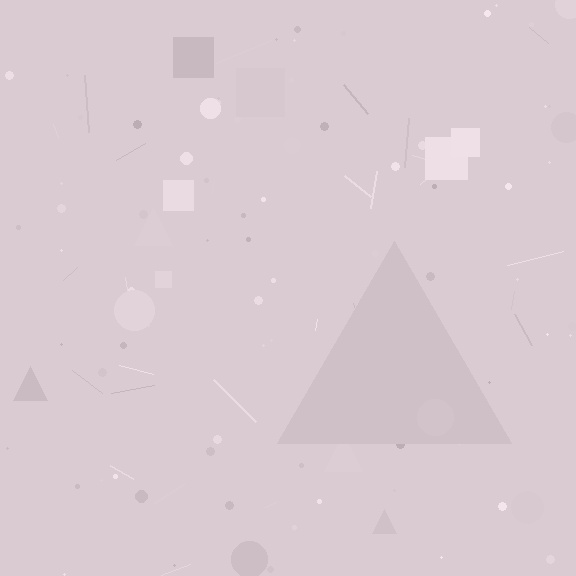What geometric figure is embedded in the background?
A triangle is embedded in the background.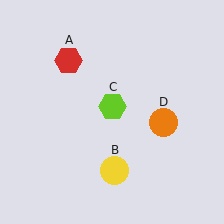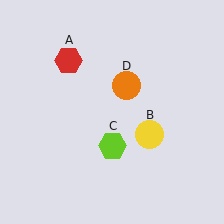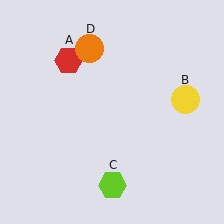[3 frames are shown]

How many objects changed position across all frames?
3 objects changed position: yellow circle (object B), lime hexagon (object C), orange circle (object D).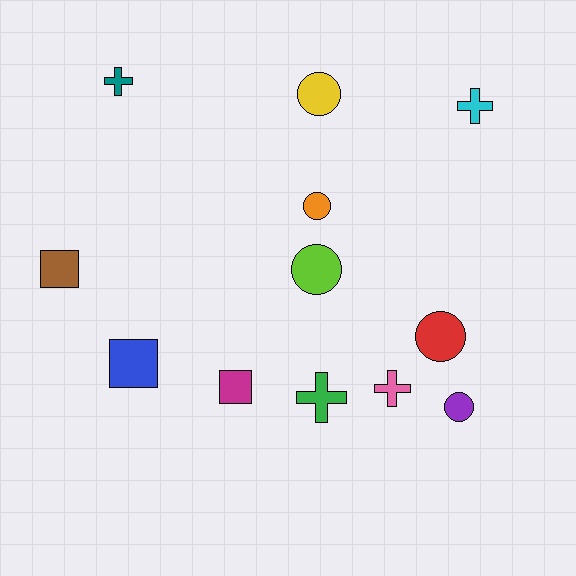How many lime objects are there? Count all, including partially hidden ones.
There is 1 lime object.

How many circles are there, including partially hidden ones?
There are 5 circles.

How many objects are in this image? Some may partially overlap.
There are 12 objects.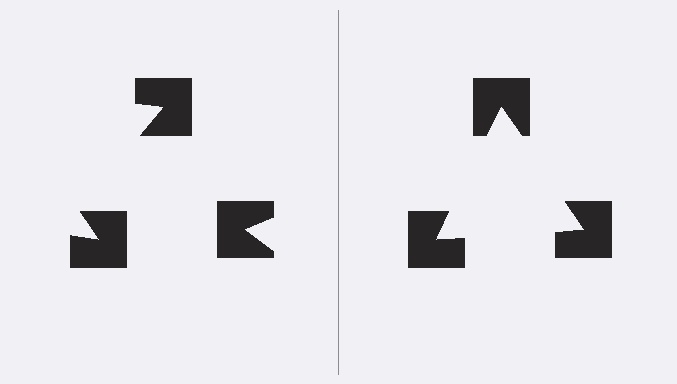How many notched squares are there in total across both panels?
6 — 3 on each side.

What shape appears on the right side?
An illusory triangle.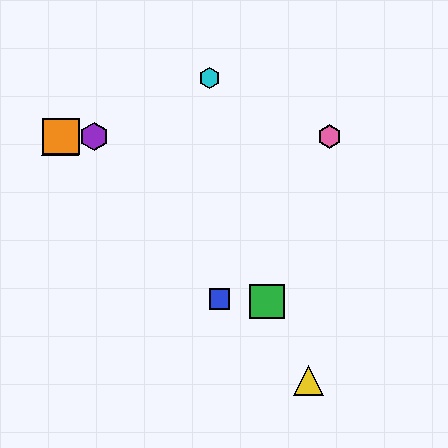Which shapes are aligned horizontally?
The red triangle, the purple hexagon, the orange square, the pink hexagon are aligned horizontally.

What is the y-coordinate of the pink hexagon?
The pink hexagon is at y≈137.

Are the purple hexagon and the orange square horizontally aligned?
Yes, both are at y≈137.